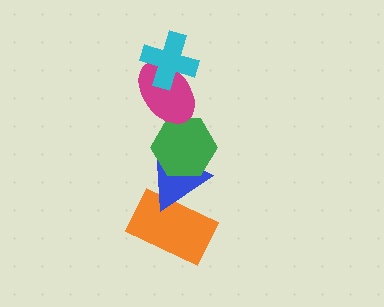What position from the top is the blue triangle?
The blue triangle is 4th from the top.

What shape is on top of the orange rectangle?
The blue triangle is on top of the orange rectangle.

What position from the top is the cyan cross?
The cyan cross is 1st from the top.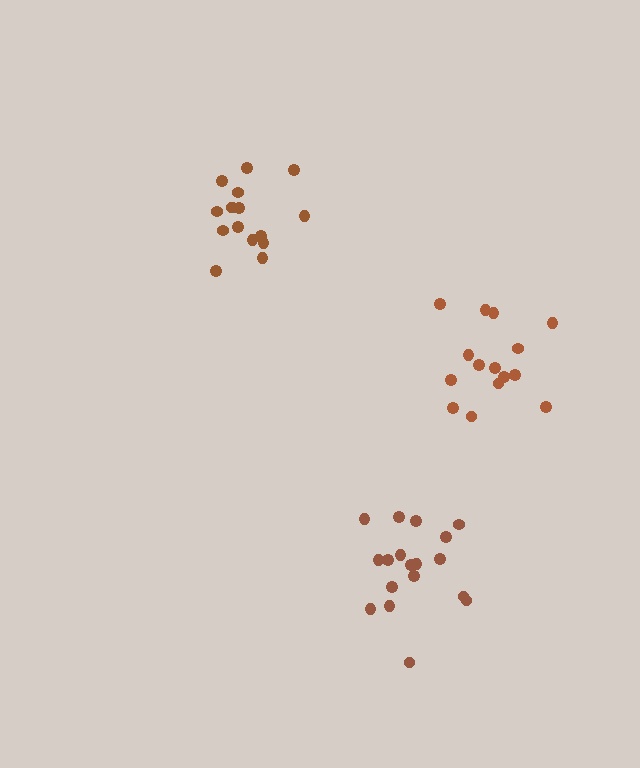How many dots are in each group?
Group 1: 15 dots, Group 2: 18 dots, Group 3: 16 dots (49 total).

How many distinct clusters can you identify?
There are 3 distinct clusters.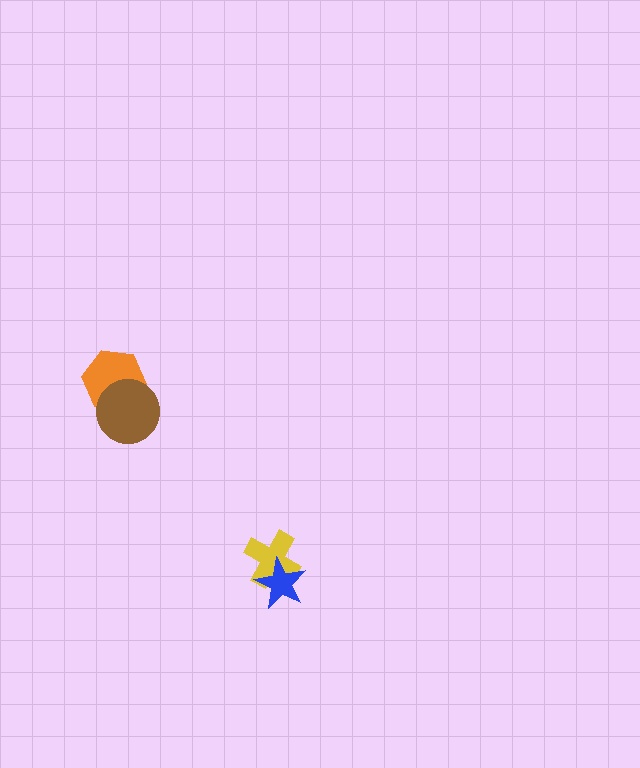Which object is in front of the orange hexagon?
The brown circle is in front of the orange hexagon.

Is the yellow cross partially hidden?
Yes, it is partially covered by another shape.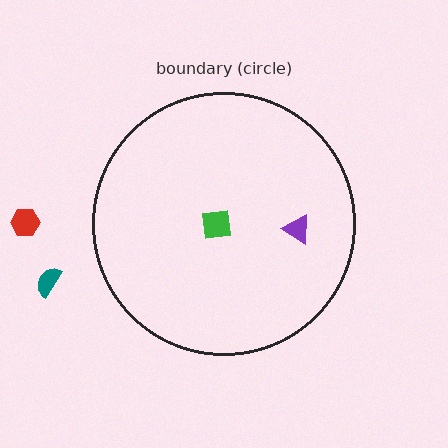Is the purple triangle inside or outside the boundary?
Inside.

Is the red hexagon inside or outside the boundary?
Outside.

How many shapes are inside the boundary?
2 inside, 2 outside.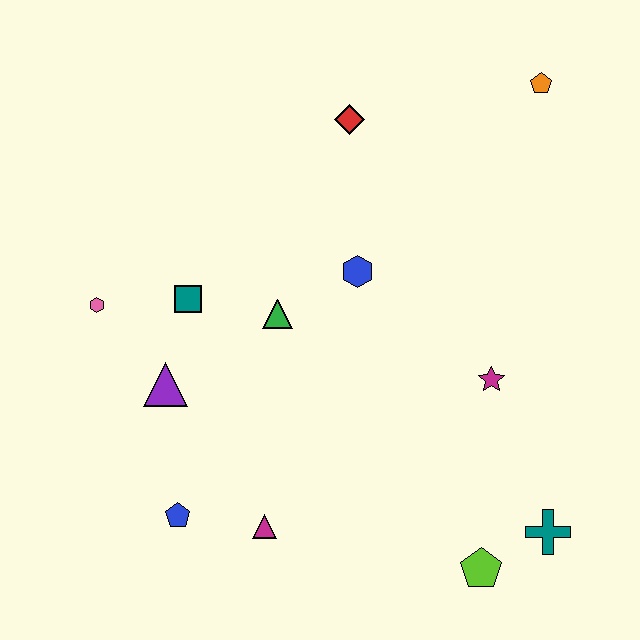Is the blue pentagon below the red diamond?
Yes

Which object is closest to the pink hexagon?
The teal square is closest to the pink hexagon.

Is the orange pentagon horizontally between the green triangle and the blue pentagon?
No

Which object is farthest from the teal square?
The teal cross is farthest from the teal square.